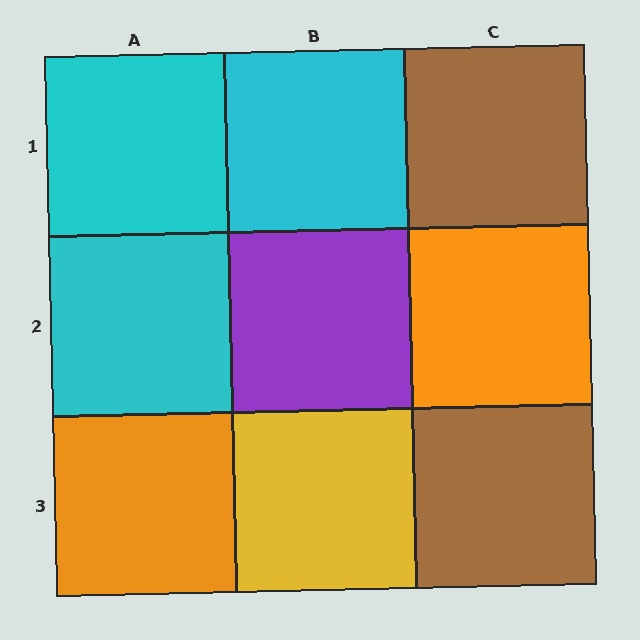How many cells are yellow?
1 cell is yellow.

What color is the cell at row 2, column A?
Cyan.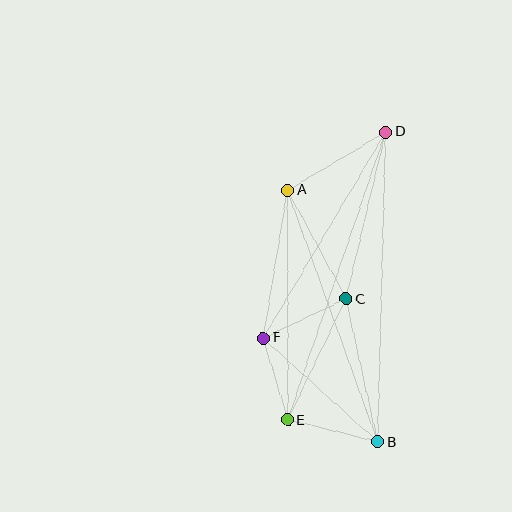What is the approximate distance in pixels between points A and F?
The distance between A and F is approximately 150 pixels.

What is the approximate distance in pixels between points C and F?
The distance between C and F is approximately 92 pixels.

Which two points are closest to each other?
Points E and F are closest to each other.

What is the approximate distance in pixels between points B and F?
The distance between B and F is approximately 154 pixels.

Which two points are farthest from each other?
Points B and D are farthest from each other.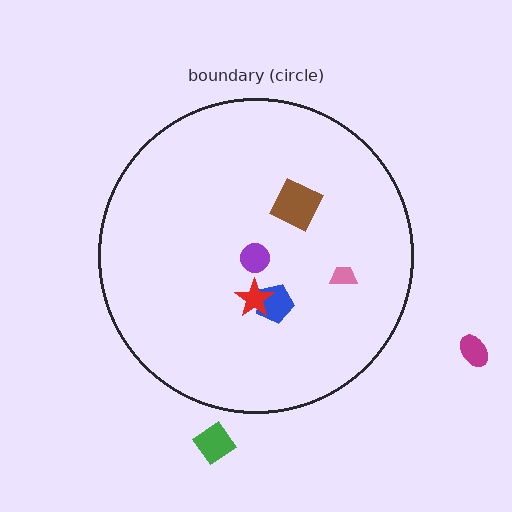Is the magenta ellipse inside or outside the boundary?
Outside.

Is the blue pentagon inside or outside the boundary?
Inside.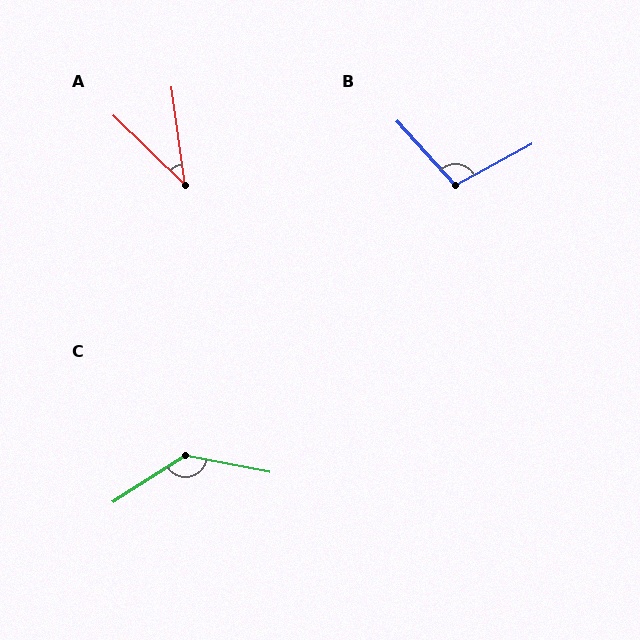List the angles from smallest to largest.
A (38°), B (104°), C (136°).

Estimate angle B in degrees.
Approximately 104 degrees.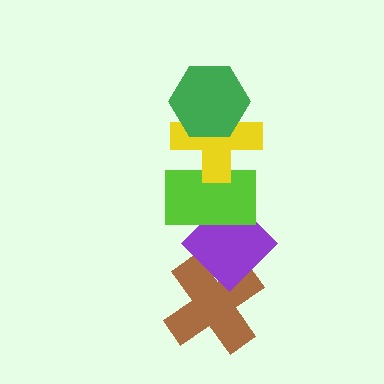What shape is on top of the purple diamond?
The lime rectangle is on top of the purple diamond.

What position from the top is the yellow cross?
The yellow cross is 2nd from the top.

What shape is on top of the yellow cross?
The green hexagon is on top of the yellow cross.